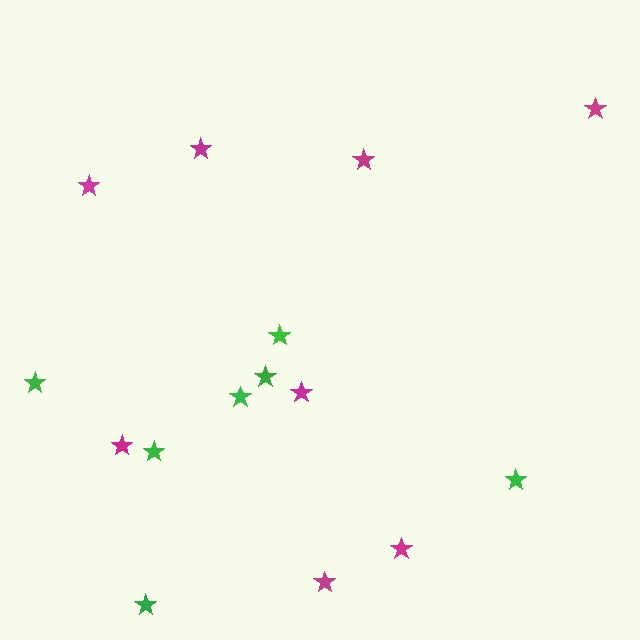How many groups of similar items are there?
There are 2 groups: one group of magenta stars (8) and one group of green stars (7).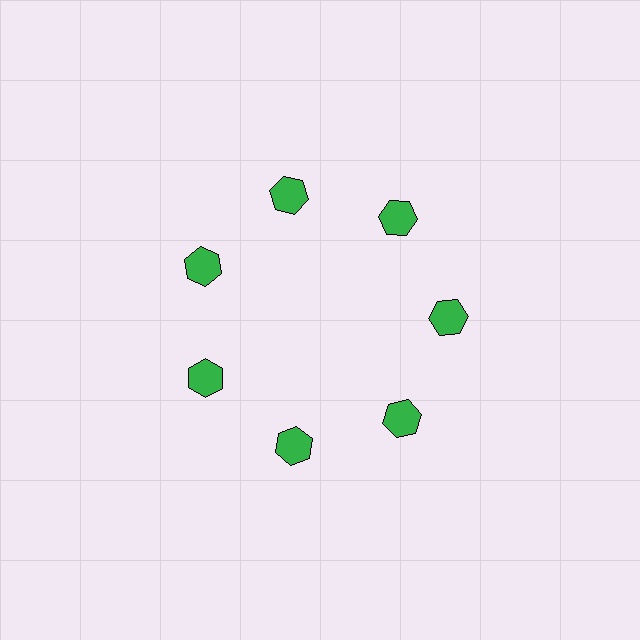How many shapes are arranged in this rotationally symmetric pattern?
There are 7 shapes, arranged in 7 groups of 1.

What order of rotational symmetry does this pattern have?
This pattern has 7-fold rotational symmetry.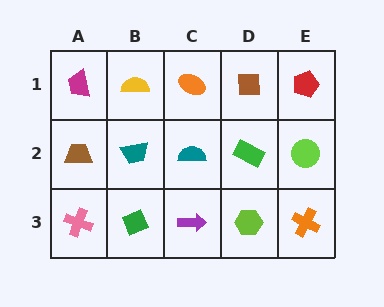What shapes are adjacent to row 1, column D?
A green rectangle (row 2, column D), an orange ellipse (row 1, column C), a red pentagon (row 1, column E).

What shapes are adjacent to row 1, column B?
A teal trapezoid (row 2, column B), a magenta trapezoid (row 1, column A), an orange ellipse (row 1, column C).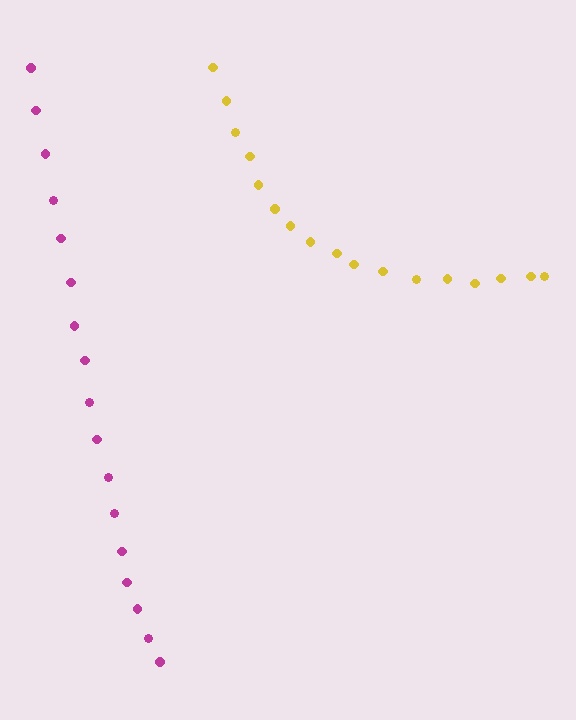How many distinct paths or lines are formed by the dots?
There are 2 distinct paths.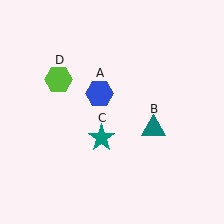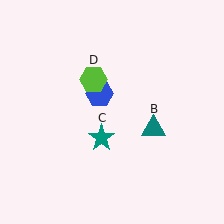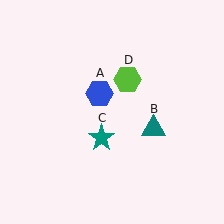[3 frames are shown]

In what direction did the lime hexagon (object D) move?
The lime hexagon (object D) moved right.